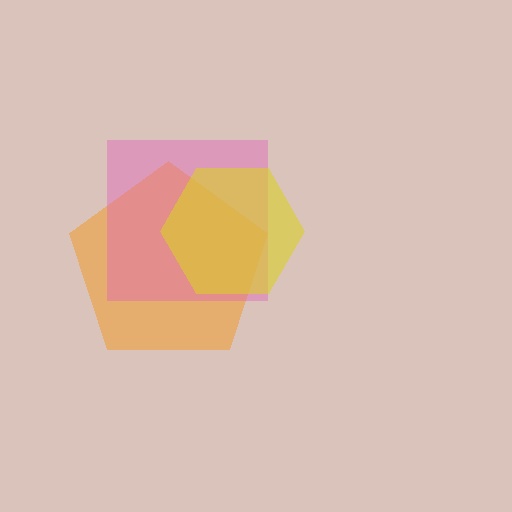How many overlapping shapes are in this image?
There are 3 overlapping shapes in the image.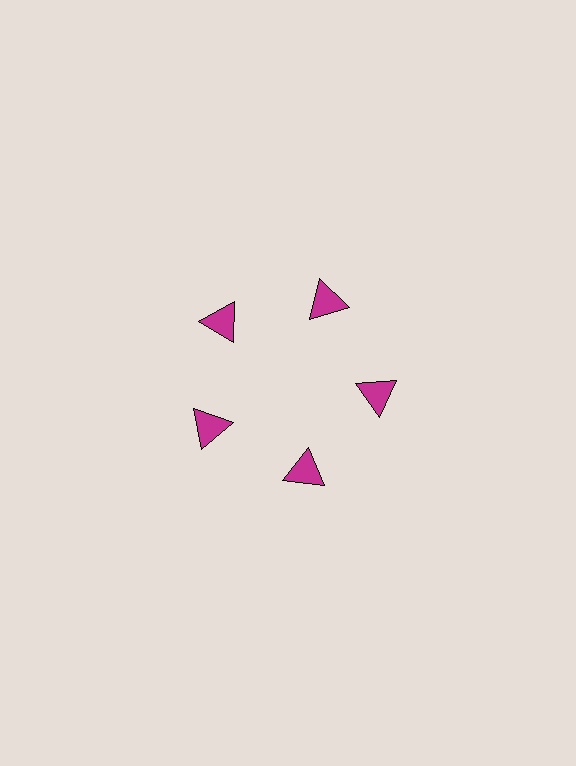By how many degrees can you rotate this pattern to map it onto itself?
The pattern maps onto itself every 72 degrees of rotation.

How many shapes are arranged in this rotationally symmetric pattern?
There are 5 shapes, arranged in 5 groups of 1.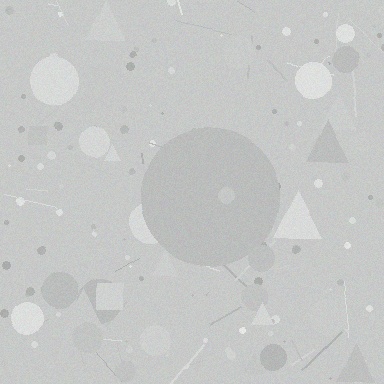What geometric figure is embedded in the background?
A circle is embedded in the background.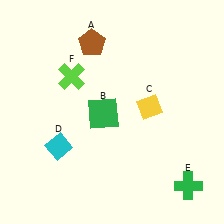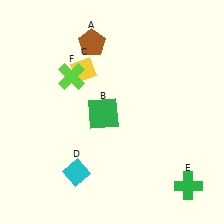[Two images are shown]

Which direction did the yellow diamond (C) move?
The yellow diamond (C) moved left.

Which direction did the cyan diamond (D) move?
The cyan diamond (D) moved down.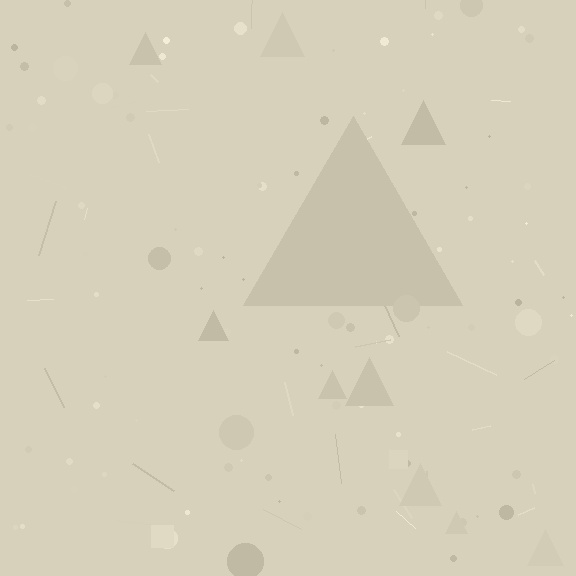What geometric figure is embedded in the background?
A triangle is embedded in the background.